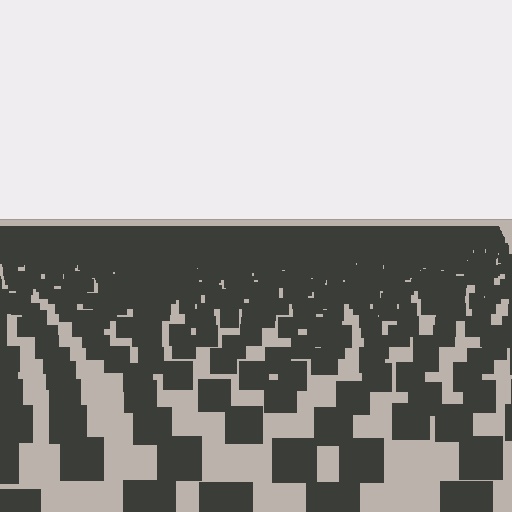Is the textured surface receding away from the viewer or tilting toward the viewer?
The surface is receding away from the viewer. Texture elements get smaller and denser toward the top.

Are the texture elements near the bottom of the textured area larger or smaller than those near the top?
Larger. Near the bottom, elements are closer to the viewer and appear at a bigger on-screen size.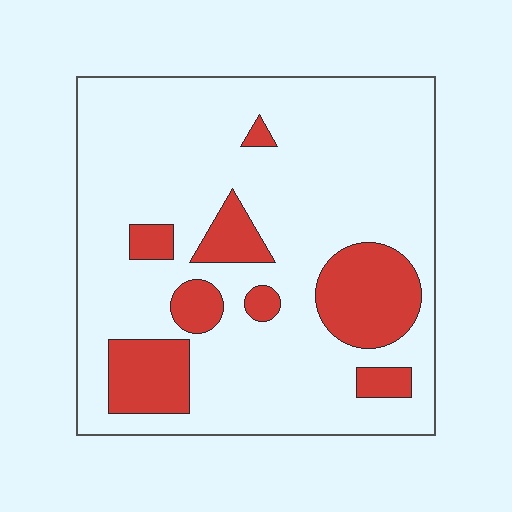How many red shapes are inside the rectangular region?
8.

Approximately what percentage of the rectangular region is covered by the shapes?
Approximately 20%.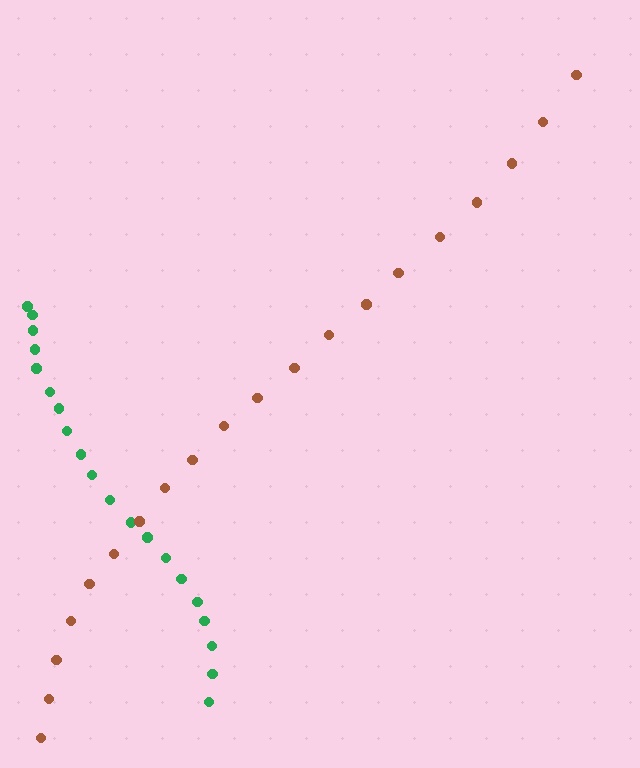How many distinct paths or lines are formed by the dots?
There are 2 distinct paths.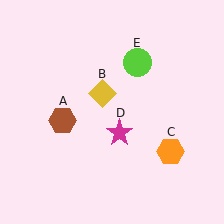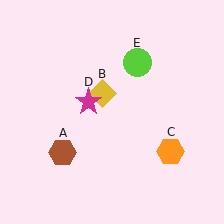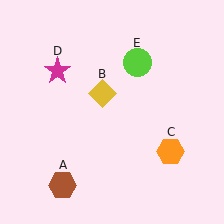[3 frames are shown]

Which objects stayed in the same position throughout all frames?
Yellow diamond (object B) and orange hexagon (object C) and lime circle (object E) remained stationary.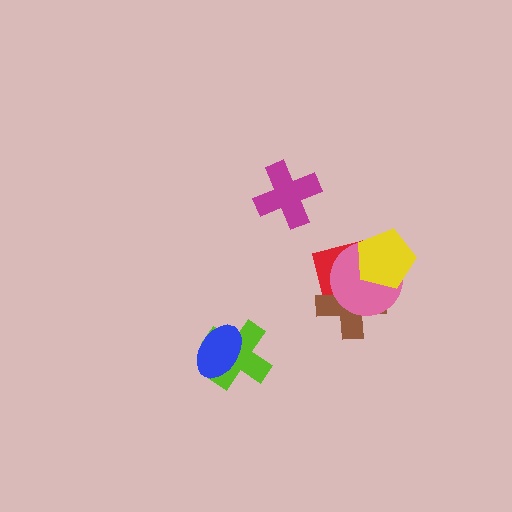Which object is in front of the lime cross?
The blue ellipse is in front of the lime cross.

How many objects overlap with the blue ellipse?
1 object overlaps with the blue ellipse.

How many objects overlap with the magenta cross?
0 objects overlap with the magenta cross.